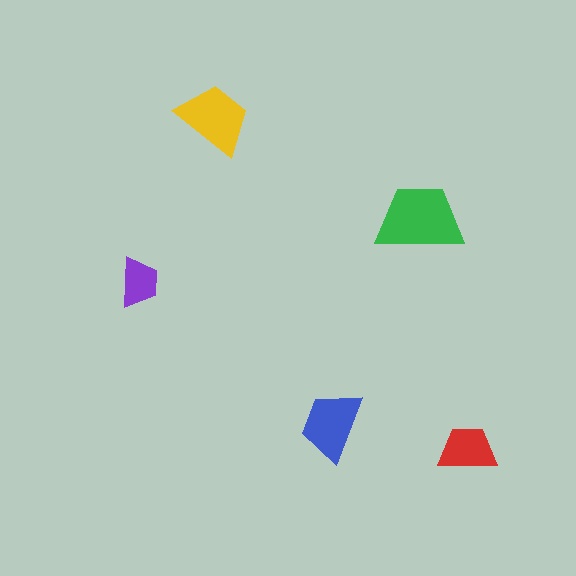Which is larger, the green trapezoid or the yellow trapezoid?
The green one.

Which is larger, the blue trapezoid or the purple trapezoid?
The blue one.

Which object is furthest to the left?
The purple trapezoid is leftmost.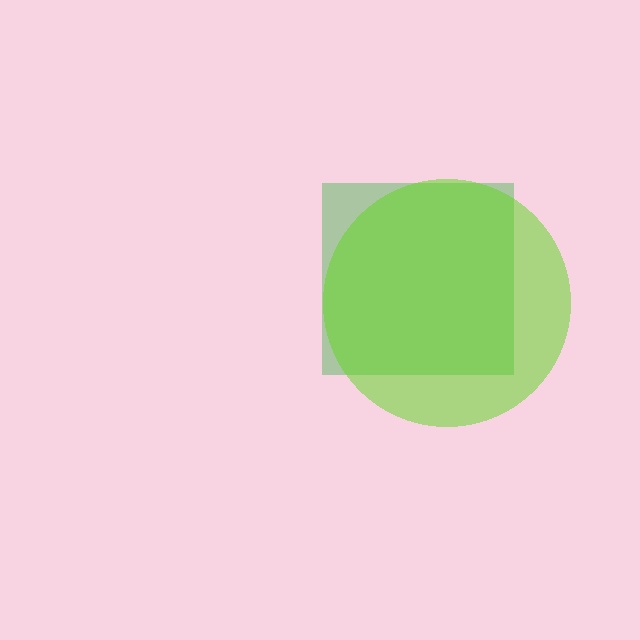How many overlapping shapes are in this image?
There are 2 overlapping shapes in the image.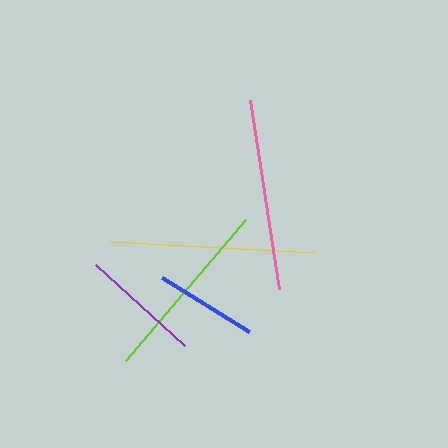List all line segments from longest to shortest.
From longest to shortest: yellow, pink, lime, purple, blue.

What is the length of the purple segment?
The purple segment is approximately 121 pixels long.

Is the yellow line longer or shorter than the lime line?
The yellow line is longer than the lime line.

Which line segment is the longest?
The yellow line is the longest at approximately 204 pixels.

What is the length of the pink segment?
The pink segment is approximately 192 pixels long.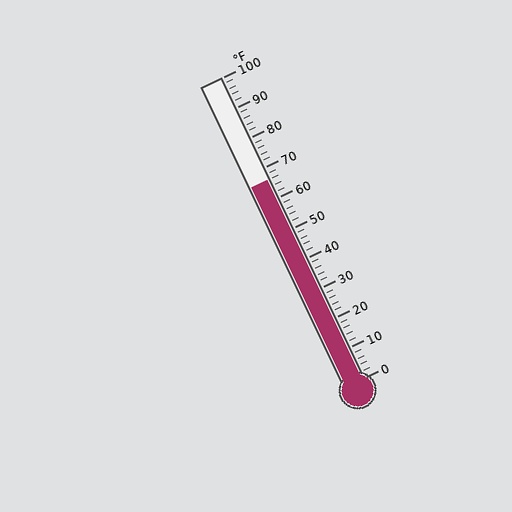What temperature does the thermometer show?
The thermometer shows approximately 66°F.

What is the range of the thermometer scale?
The thermometer scale ranges from 0°F to 100°F.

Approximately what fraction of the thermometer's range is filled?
The thermometer is filled to approximately 65% of its range.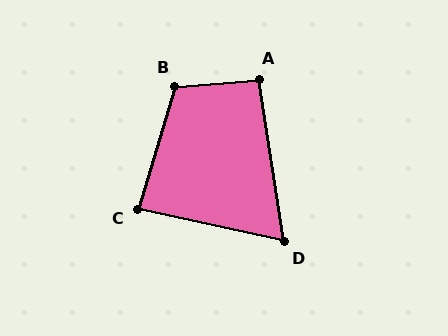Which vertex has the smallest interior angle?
D, at approximately 69 degrees.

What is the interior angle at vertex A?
Approximately 94 degrees (approximately right).